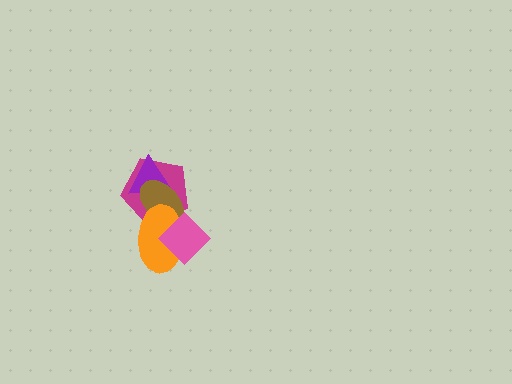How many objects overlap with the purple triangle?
2 objects overlap with the purple triangle.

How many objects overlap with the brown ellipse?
4 objects overlap with the brown ellipse.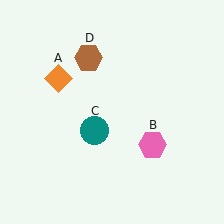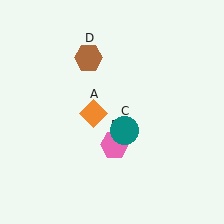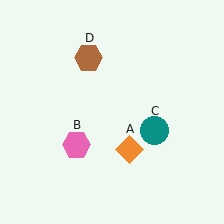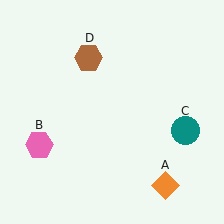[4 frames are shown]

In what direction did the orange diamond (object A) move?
The orange diamond (object A) moved down and to the right.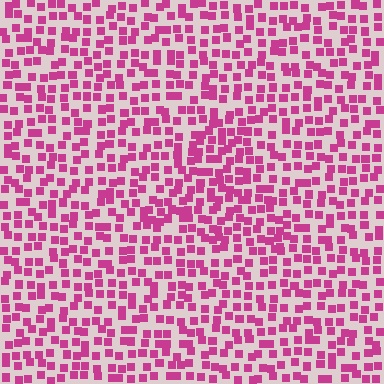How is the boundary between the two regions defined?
The boundary is defined by a change in element density (approximately 1.4x ratio). All elements are the same color, size, and shape.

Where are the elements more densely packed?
The elements are more densely packed inside the triangle boundary.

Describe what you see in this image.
The image contains small magenta elements arranged at two different densities. A triangle-shaped region is visible where the elements are more densely packed than the surrounding area.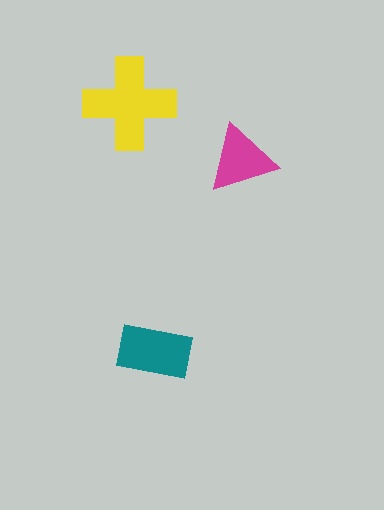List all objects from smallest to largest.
The magenta triangle, the teal rectangle, the yellow cross.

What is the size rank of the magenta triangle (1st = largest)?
3rd.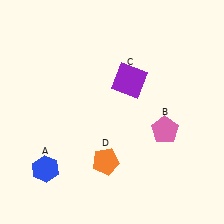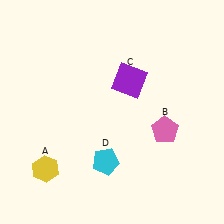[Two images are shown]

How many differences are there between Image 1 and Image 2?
There are 2 differences between the two images.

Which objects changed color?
A changed from blue to yellow. D changed from orange to cyan.